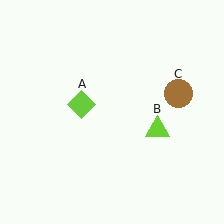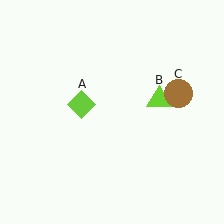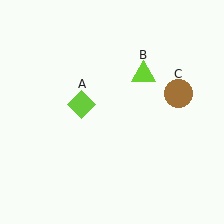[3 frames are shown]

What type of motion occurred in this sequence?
The lime triangle (object B) rotated counterclockwise around the center of the scene.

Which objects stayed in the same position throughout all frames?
Lime diamond (object A) and brown circle (object C) remained stationary.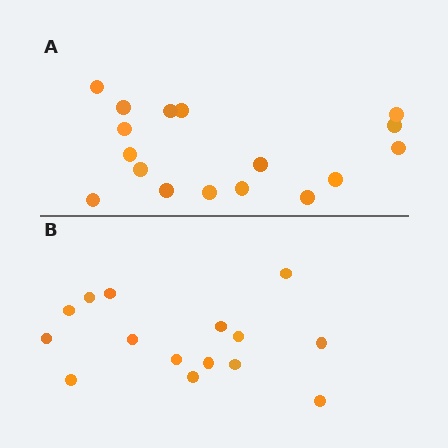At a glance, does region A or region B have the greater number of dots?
Region A (the top region) has more dots.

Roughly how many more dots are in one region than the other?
Region A has just a few more — roughly 2 or 3 more dots than region B.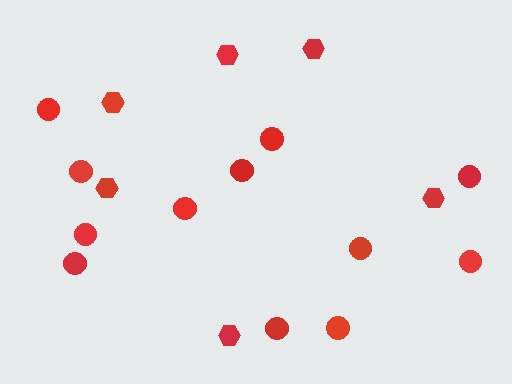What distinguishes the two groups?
There are 2 groups: one group of hexagons (6) and one group of circles (12).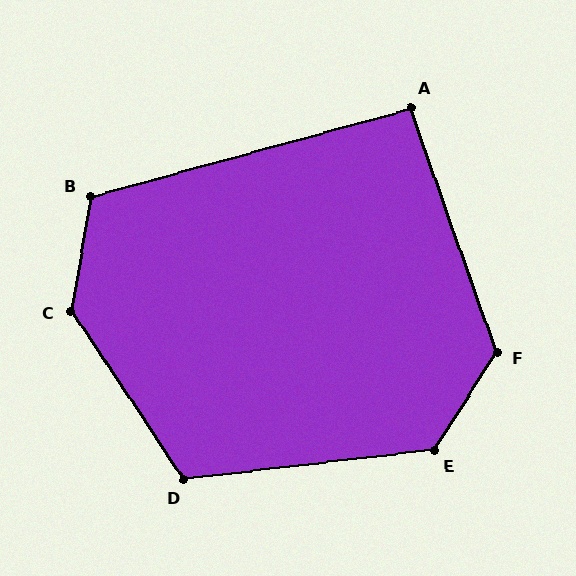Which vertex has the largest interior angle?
C, at approximately 137 degrees.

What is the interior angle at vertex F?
Approximately 128 degrees (obtuse).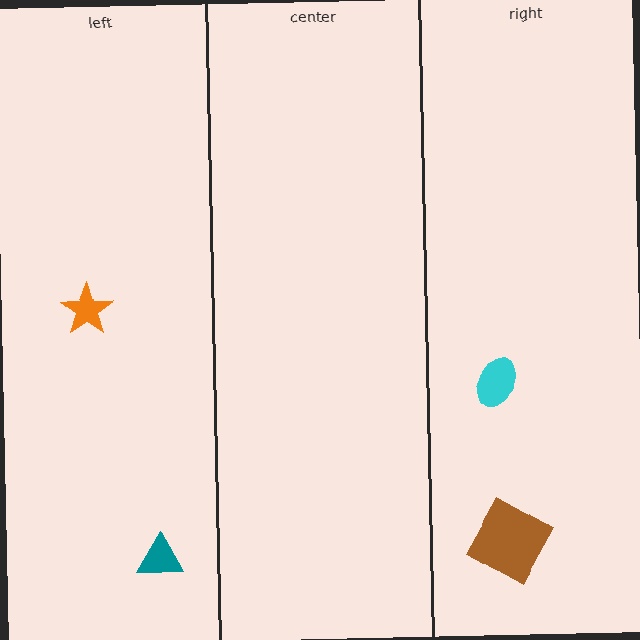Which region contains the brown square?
The right region.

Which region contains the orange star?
The left region.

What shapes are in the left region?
The orange star, the teal triangle.